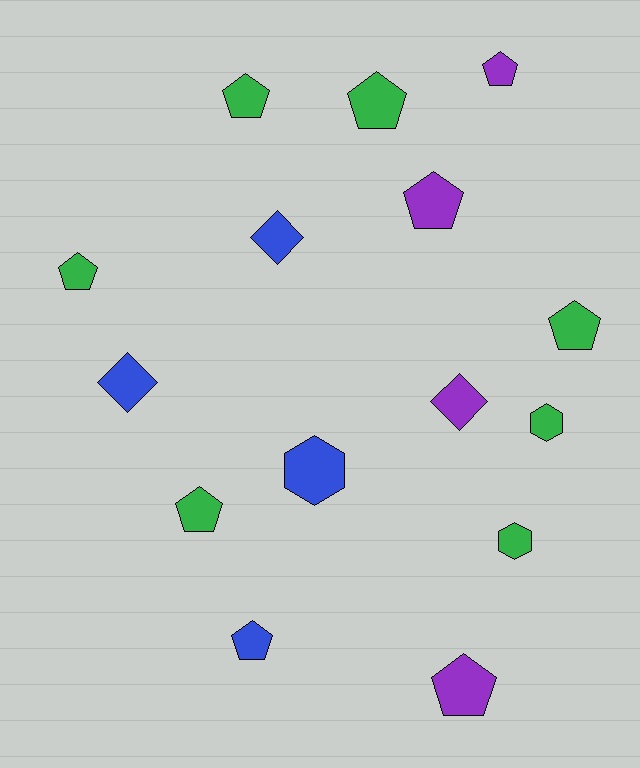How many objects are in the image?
There are 15 objects.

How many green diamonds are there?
There are no green diamonds.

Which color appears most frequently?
Green, with 7 objects.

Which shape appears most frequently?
Pentagon, with 9 objects.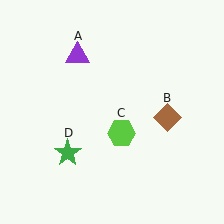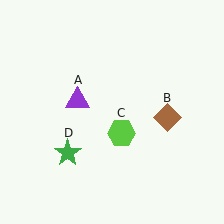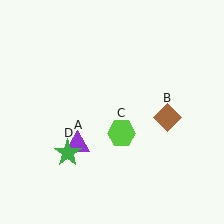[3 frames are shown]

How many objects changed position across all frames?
1 object changed position: purple triangle (object A).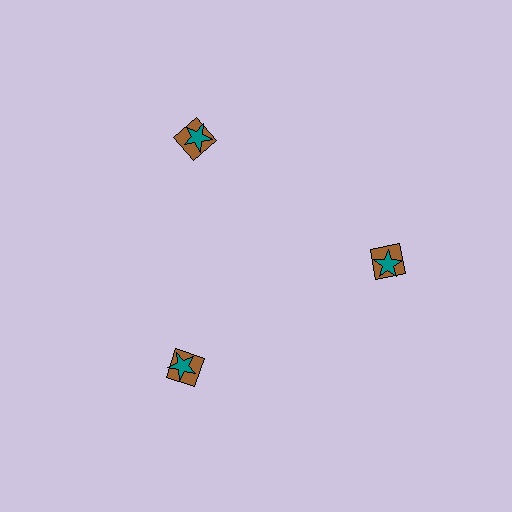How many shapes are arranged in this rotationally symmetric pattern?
There are 6 shapes, arranged in 3 groups of 2.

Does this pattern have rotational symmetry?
Yes, this pattern has 3-fold rotational symmetry. It looks the same after rotating 120 degrees around the center.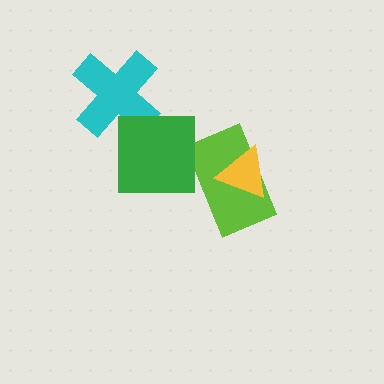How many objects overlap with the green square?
1 object overlaps with the green square.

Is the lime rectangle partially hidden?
Yes, it is partially covered by another shape.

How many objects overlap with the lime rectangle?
1 object overlaps with the lime rectangle.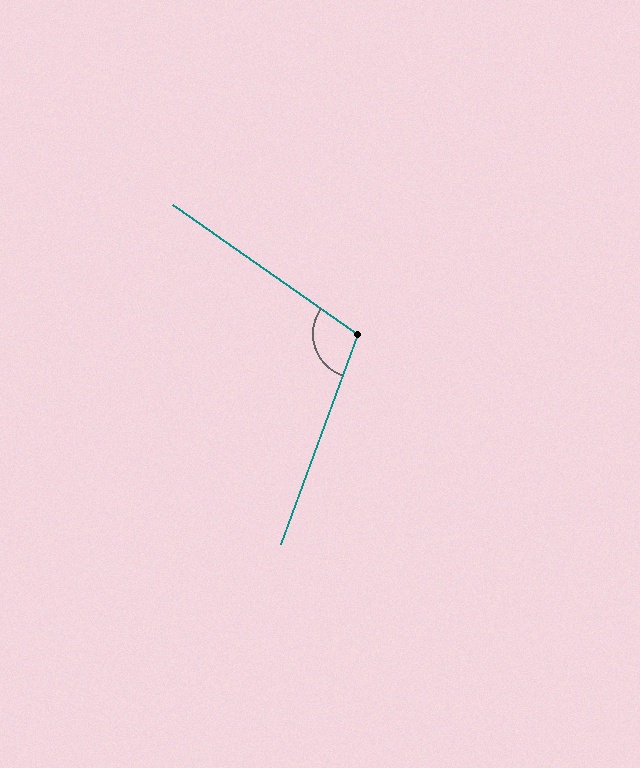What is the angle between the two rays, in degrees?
Approximately 105 degrees.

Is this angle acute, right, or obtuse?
It is obtuse.